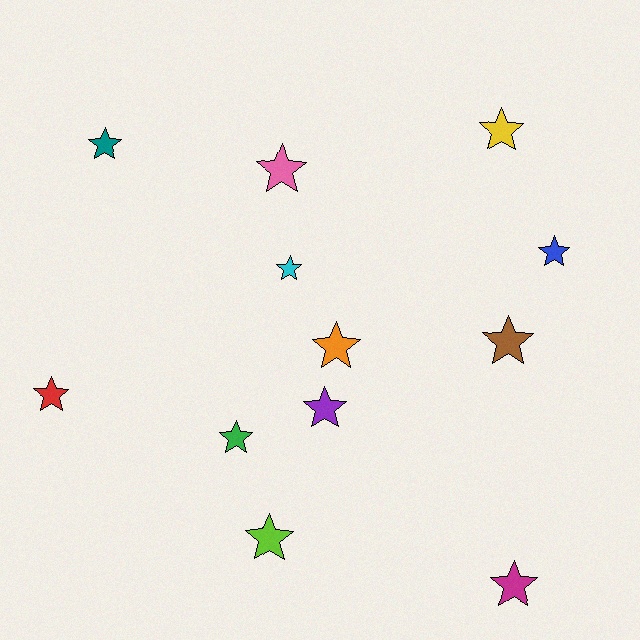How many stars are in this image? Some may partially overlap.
There are 12 stars.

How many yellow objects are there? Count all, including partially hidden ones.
There is 1 yellow object.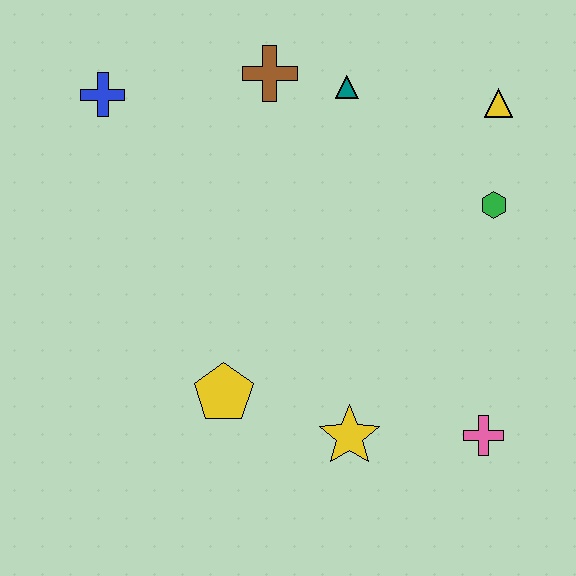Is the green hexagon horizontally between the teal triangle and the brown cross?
No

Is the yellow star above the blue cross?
No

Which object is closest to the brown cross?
The teal triangle is closest to the brown cross.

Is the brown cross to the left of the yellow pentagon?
No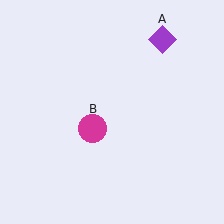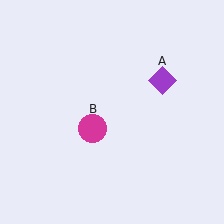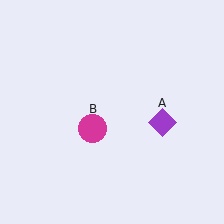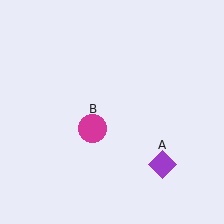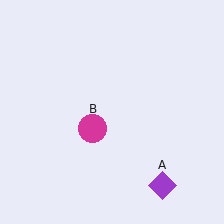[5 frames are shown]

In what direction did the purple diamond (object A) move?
The purple diamond (object A) moved down.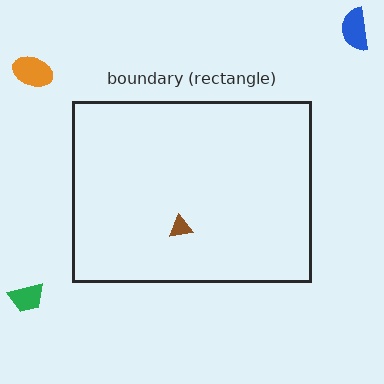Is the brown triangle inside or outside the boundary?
Inside.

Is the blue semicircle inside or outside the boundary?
Outside.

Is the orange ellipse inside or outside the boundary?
Outside.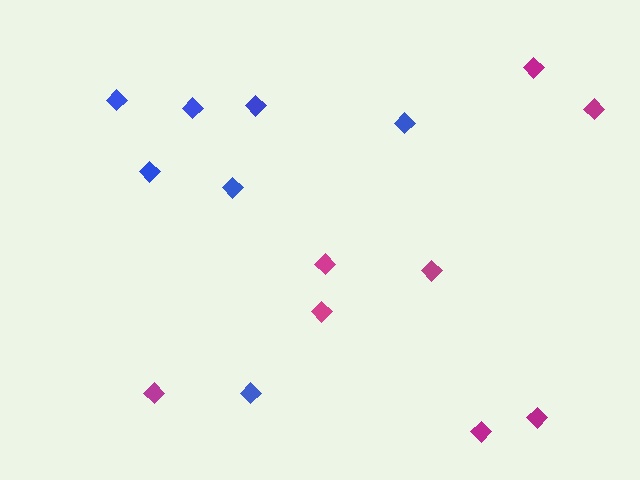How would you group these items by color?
There are 2 groups: one group of blue diamonds (7) and one group of magenta diamonds (8).